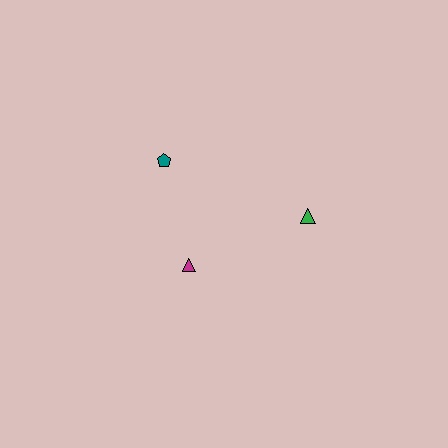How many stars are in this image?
There are no stars.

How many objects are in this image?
There are 3 objects.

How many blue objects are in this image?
There are no blue objects.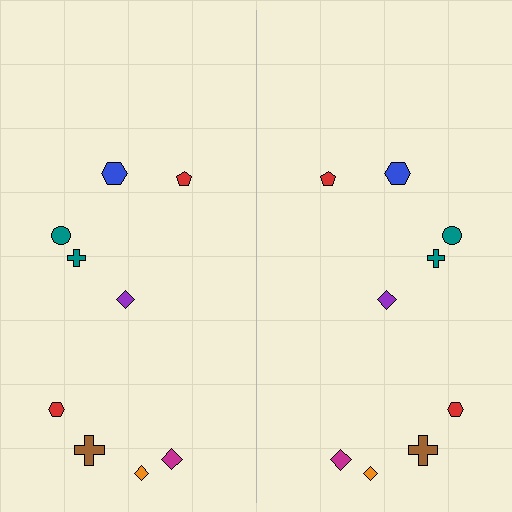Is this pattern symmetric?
Yes, this pattern has bilateral (reflection) symmetry.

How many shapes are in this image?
There are 18 shapes in this image.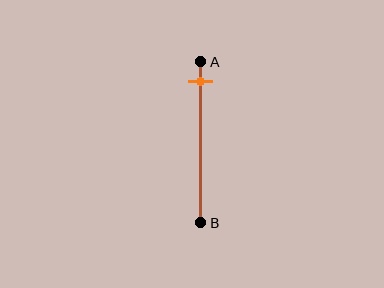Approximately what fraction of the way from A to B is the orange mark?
The orange mark is approximately 10% of the way from A to B.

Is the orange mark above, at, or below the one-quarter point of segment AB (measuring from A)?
The orange mark is above the one-quarter point of segment AB.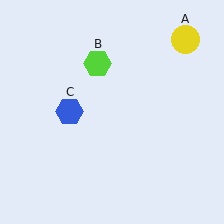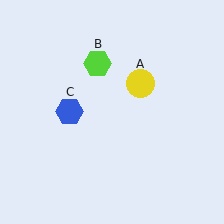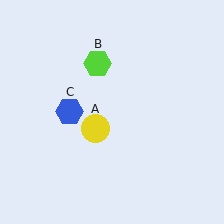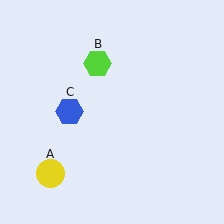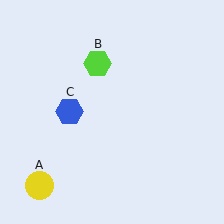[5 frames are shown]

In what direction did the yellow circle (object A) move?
The yellow circle (object A) moved down and to the left.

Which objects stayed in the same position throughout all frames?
Lime hexagon (object B) and blue hexagon (object C) remained stationary.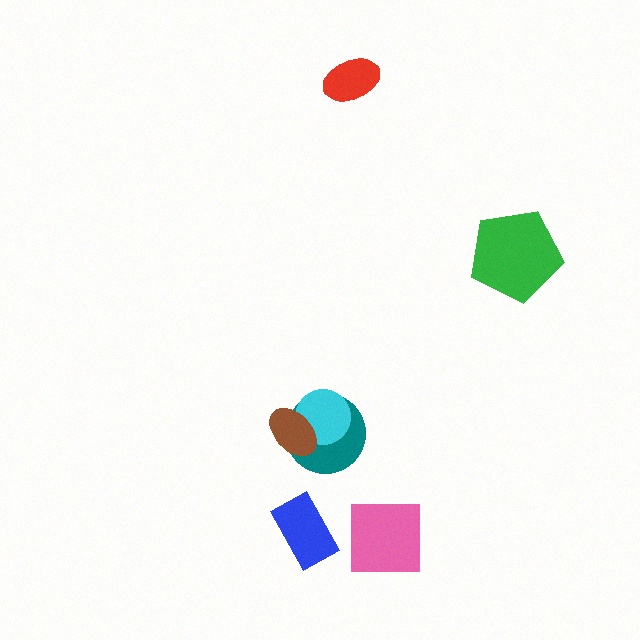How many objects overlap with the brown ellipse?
2 objects overlap with the brown ellipse.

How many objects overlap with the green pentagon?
0 objects overlap with the green pentagon.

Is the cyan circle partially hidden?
Yes, it is partially covered by another shape.